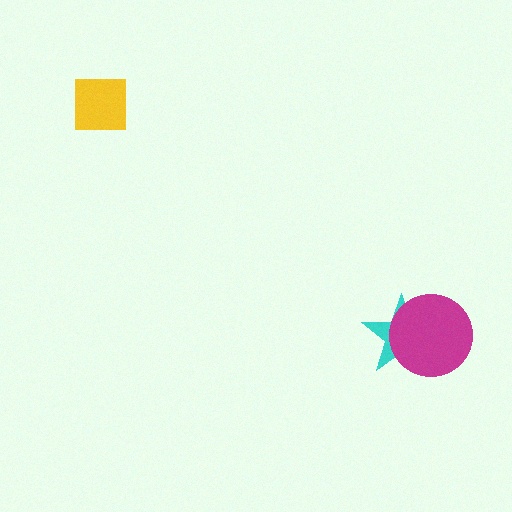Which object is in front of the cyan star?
The magenta circle is in front of the cyan star.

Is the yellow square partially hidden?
No, no other shape covers it.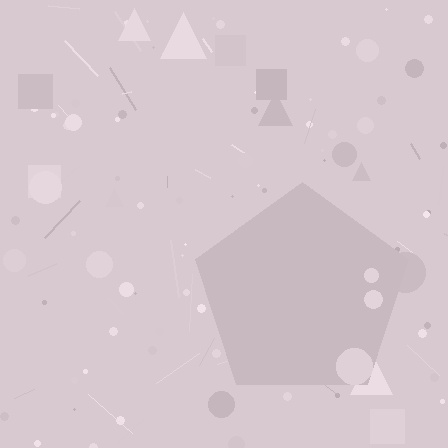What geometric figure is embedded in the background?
A pentagon is embedded in the background.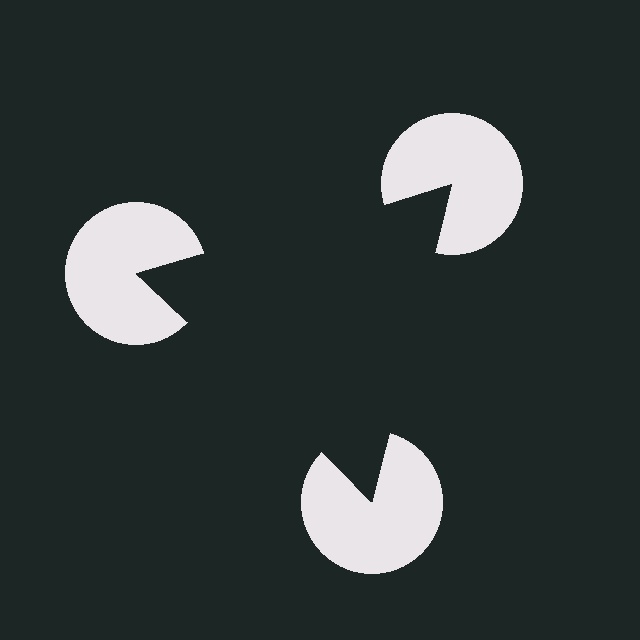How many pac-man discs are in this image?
There are 3 — one at each vertex of the illusory triangle.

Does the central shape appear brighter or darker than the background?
It typically appears slightly darker than the background, even though no actual brightness change is drawn.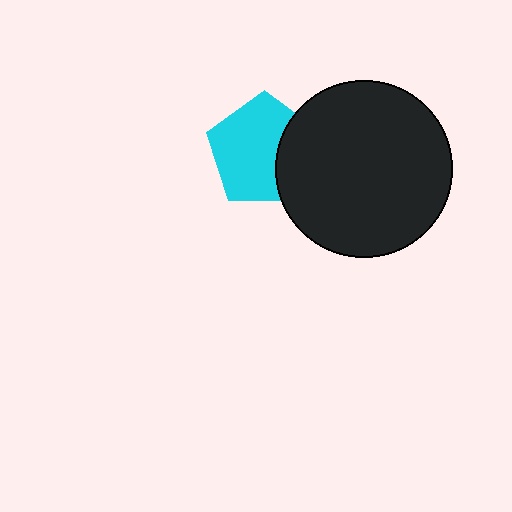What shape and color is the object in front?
The object in front is a black circle.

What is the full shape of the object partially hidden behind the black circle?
The partially hidden object is a cyan pentagon.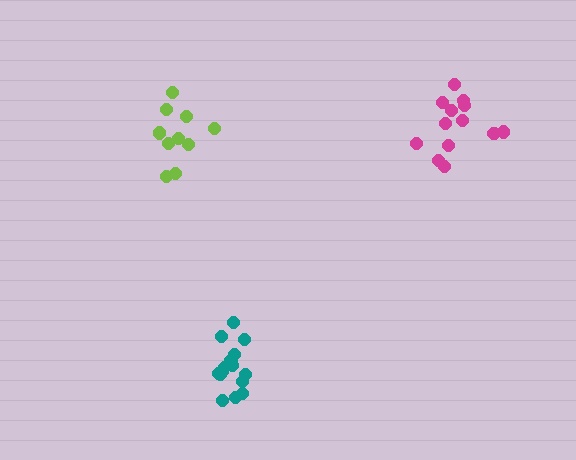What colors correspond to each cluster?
The clusters are colored: teal, lime, magenta.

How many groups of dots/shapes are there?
There are 3 groups.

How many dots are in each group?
Group 1: 15 dots, Group 2: 10 dots, Group 3: 13 dots (38 total).